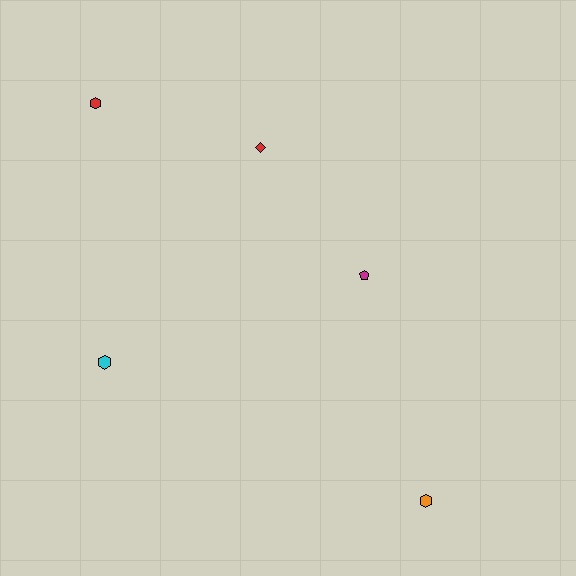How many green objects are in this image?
There are no green objects.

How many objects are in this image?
There are 5 objects.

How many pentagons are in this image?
There is 1 pentagon.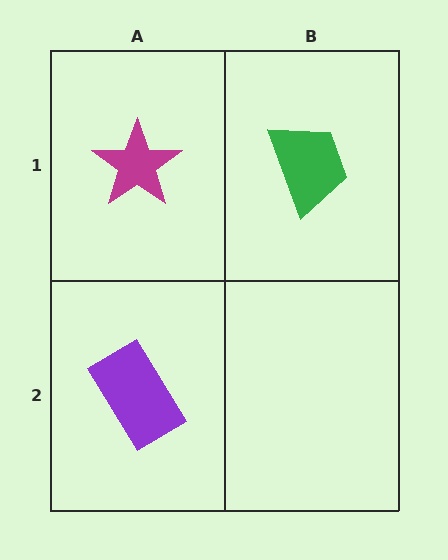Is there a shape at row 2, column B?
No, that cell is empty.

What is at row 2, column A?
A purple rectangle.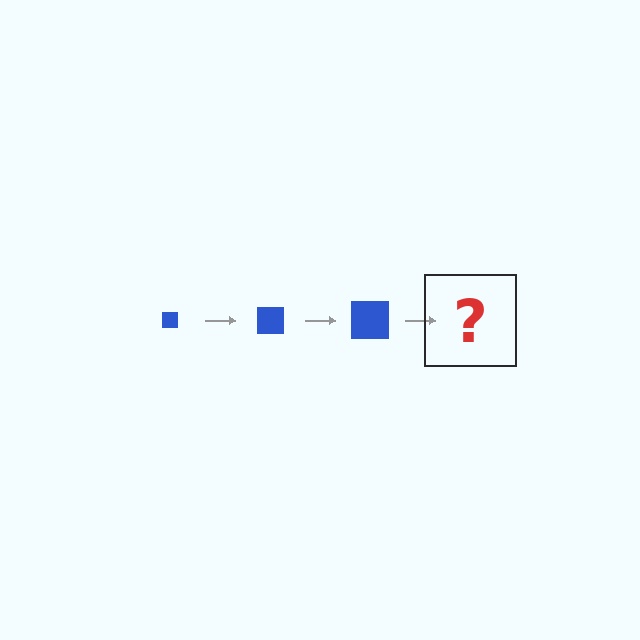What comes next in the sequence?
The next element should be a blue square, larger than the previous one.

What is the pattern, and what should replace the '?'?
The pattern is that the square gets progressively larger each step. The '?' should be a blue square, larger than the previous one.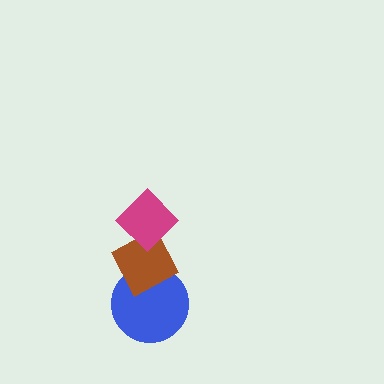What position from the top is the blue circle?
The blue circle is 3rd from the top.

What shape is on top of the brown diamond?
The magenta diamond is on top of the brown diamond.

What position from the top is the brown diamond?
The brown diamond is 2nd from the top.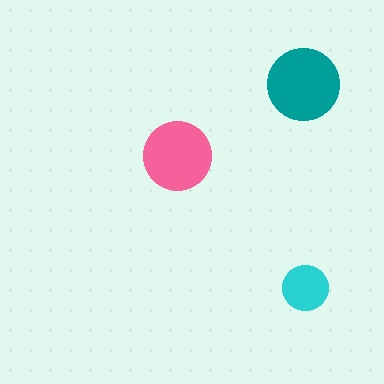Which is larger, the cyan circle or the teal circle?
The teal one.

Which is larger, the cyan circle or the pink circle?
The pink one.